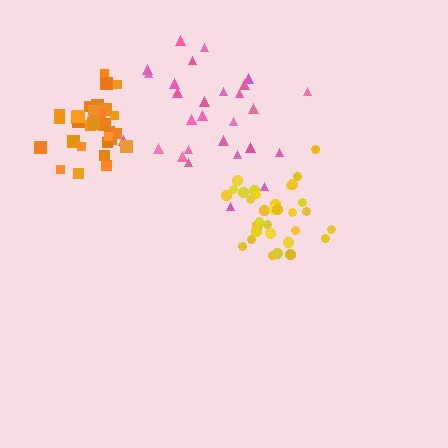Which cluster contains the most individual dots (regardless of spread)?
Yellow (32).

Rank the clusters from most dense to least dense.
yellow, orange, pink.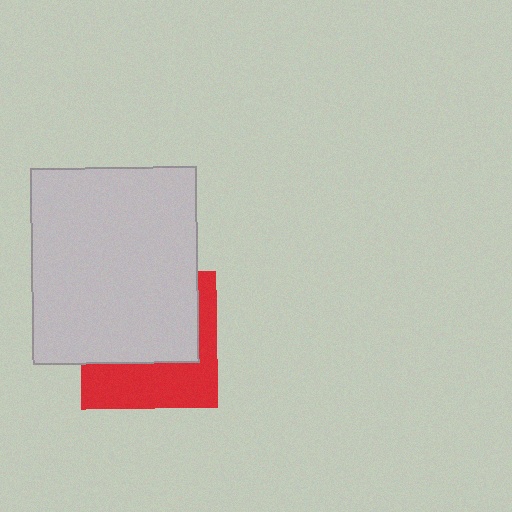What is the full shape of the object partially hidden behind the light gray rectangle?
The partially hidden object is a red square.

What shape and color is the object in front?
The object in front is a light gray rectangle.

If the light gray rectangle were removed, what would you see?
You would see the complete red square.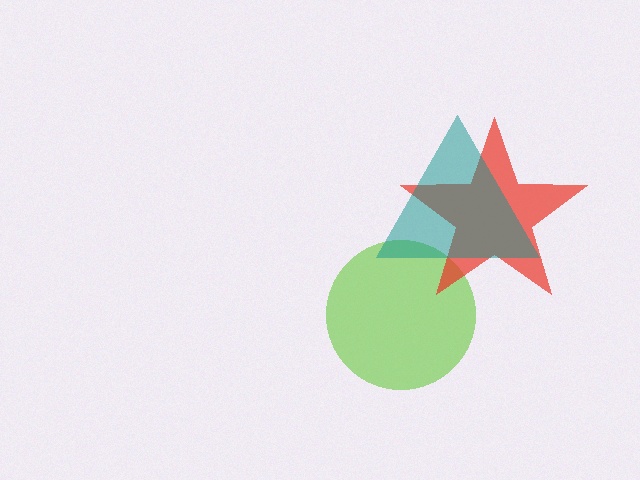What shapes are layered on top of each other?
The layered shapes are: a lime circle, a red star, a teal triangle.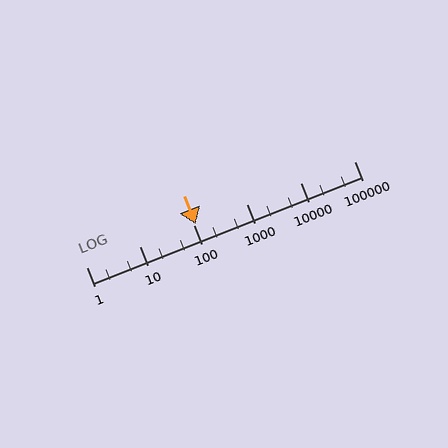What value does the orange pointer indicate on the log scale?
The pointer indicates approximately 110.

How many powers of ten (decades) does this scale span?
The scale spans 5 decades, from 1 to 100000.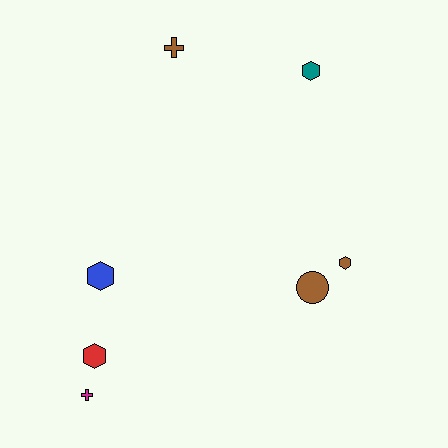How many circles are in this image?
There is 1 circle.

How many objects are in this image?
There are 7 objects.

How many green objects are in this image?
There are no green objects.